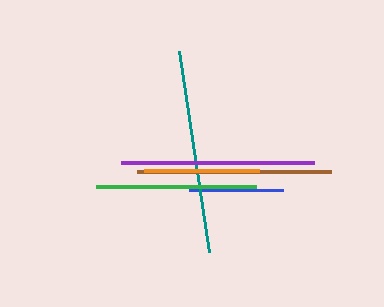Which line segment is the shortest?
The blue line is the shortest at approximately 94 pixels.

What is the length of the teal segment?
The teal segment is approximately 203 pixels long.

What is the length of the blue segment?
The blue segment is approximately 94 pixels long.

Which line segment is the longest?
The teal line is the longest at approximately 203 pixels.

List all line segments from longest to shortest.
From longest to shortest: teal, brown, purple, green, orange, blue.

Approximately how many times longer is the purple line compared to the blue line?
The purple line is approximately 2.1 times the length of the blue line.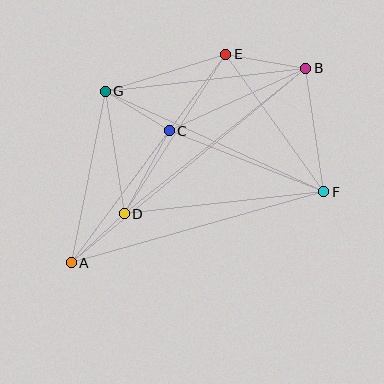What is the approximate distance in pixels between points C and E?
The distance between C and E is approximately 95 pixels.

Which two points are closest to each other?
Points A and D are closest to each other.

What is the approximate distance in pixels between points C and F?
The distance between C and F is approximately 166 pixels.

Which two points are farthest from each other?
Points A and B are farthest from each other.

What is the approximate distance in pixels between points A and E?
The distance between A and E is approximately 259 pixels.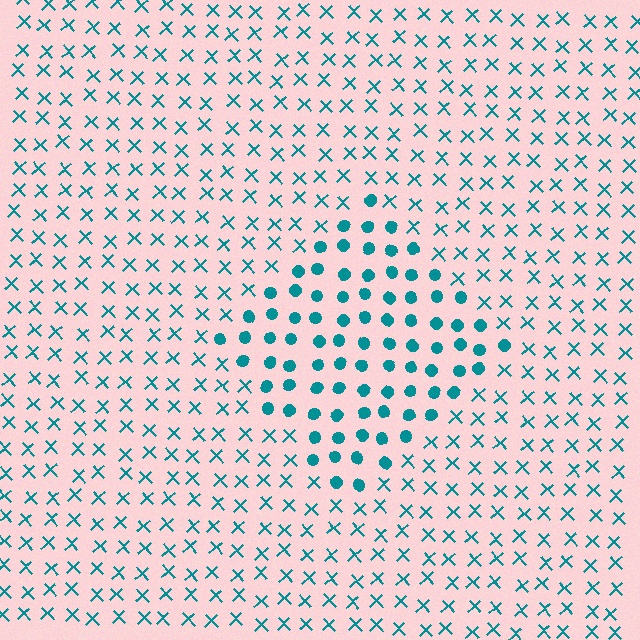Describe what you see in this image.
The image is filled with small teal elements arranged in a uniform grid. A diamond-shaped region contains circles, while the surrounding area contains X marks. The boundary is defined purely by the change in element shape.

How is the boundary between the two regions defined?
The boundary is defined by a change in element shape: circles inside vs. X marks outside. All elements share the same color and spacing.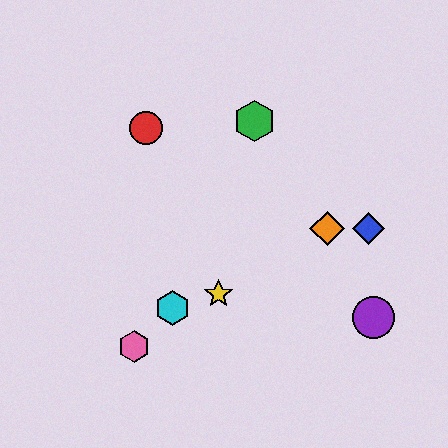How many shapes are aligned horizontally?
2 shapes (the blue diamond, the orange diamond) are aligned horizontally.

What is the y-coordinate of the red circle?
The red circle is at y≈128.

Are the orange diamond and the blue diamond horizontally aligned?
Yes, both are at y≈229.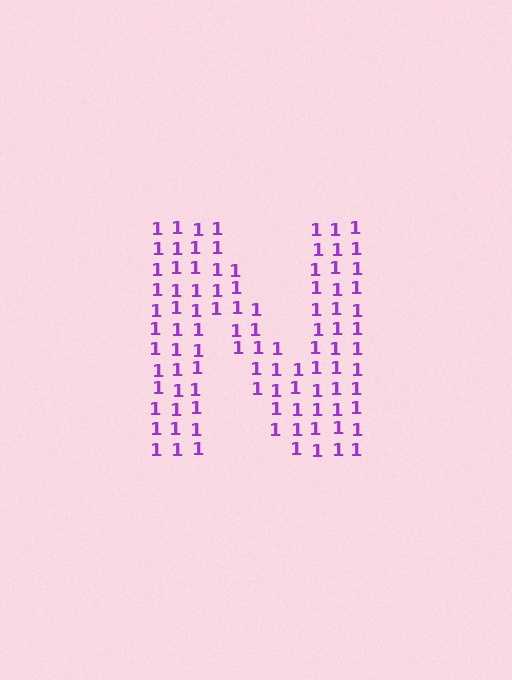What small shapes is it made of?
It is made of small digit 1's.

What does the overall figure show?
The overall figure shows the letter N.